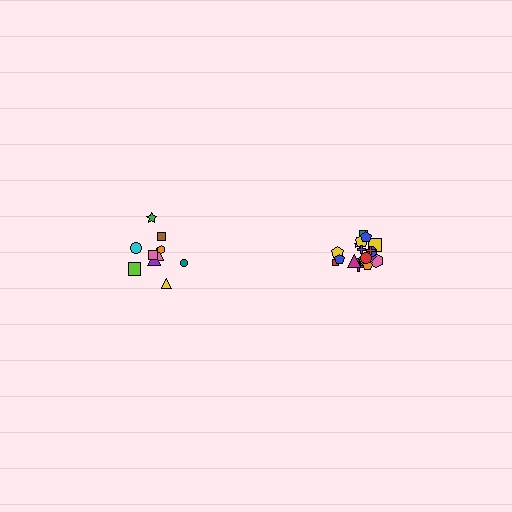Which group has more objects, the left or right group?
The right group.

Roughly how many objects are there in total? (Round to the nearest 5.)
Roughly 30 objects in total.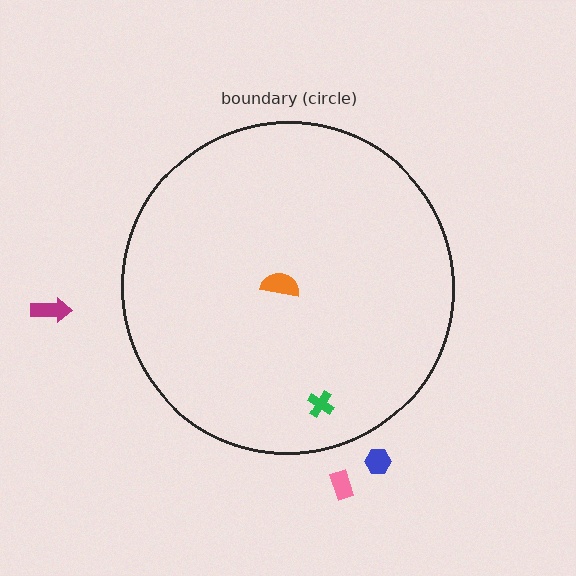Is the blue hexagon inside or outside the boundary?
Outside.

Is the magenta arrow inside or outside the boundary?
Outside.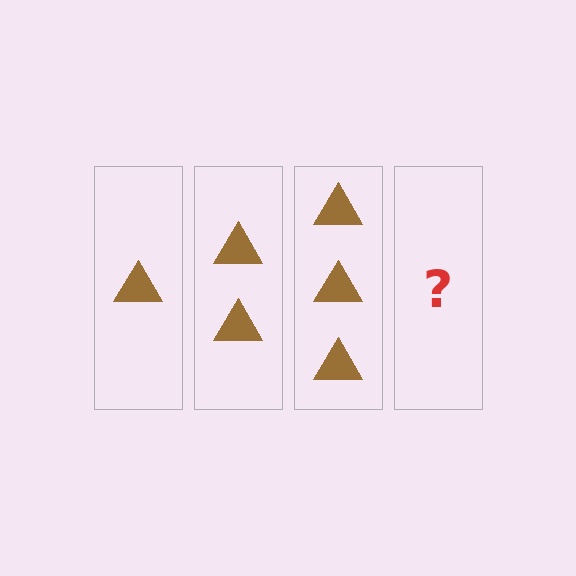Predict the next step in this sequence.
The next step is 4 triangles.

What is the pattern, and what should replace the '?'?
The pattern is that each step adds one more triangle. The '?' should be 4 triangles.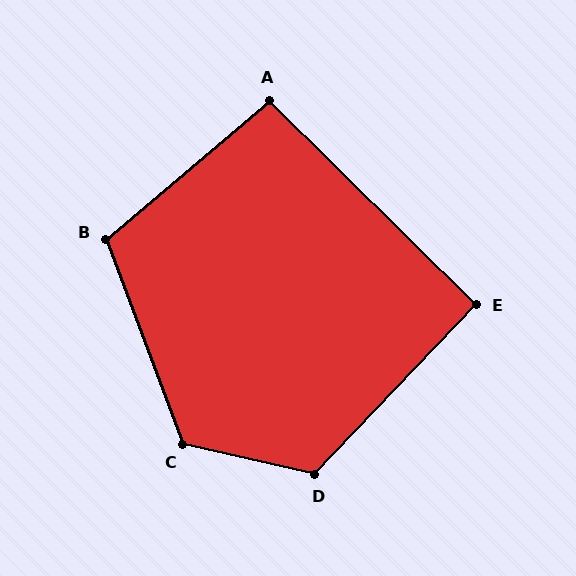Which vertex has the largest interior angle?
C, at approximately 123 degrees.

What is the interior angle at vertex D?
Approximately 121 degrees (obtuse).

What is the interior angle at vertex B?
Approximately 110 degrees (obtuse).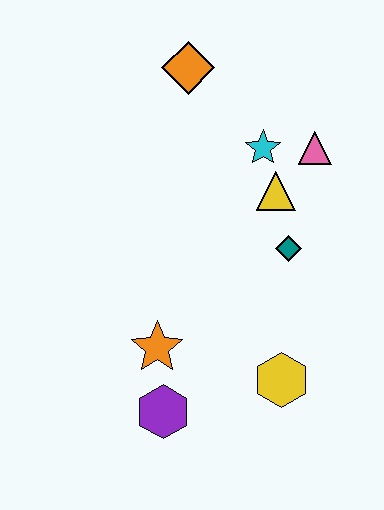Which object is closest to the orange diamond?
The cyan star is closest to the orange diamond.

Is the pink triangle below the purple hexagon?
No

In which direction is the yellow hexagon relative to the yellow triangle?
The yellow hexagon is below the yellow triangle.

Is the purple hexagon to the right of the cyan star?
No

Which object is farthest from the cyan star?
The purple hexagon is farthest from the cyan star.